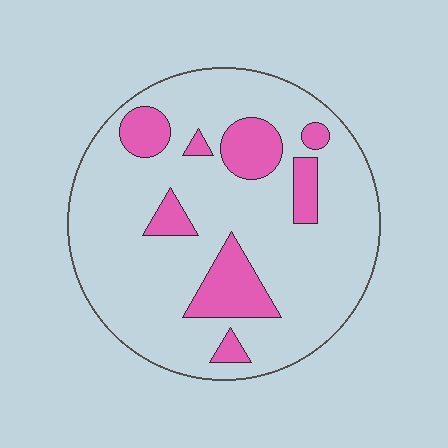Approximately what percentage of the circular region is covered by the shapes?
Approximately 20%.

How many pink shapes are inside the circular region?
8.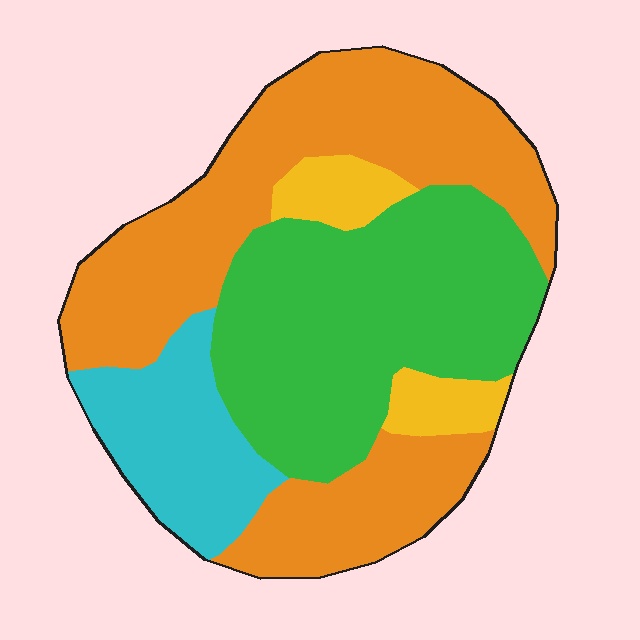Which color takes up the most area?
Orange, at roughly 45%.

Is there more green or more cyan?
Green.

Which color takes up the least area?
Yellow, at roughly 10%.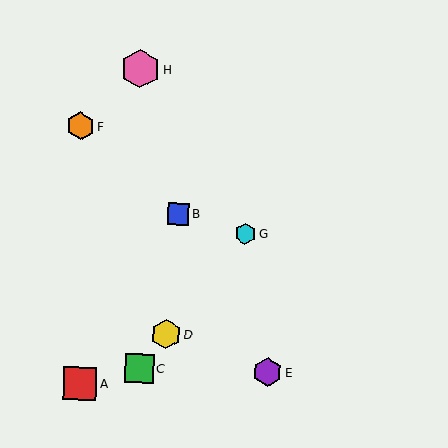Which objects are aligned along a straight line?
Objects C, D, G are aligned along a straight line.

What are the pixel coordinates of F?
Object F is at (81, 126).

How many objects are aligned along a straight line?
3 objects (C, D, G) are aligned along a straight line.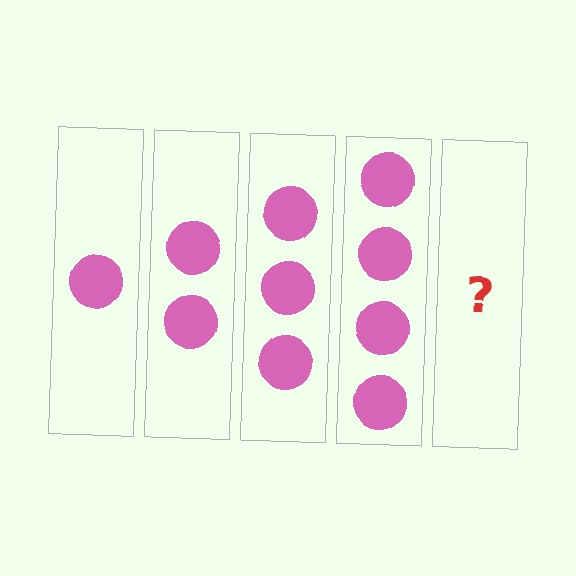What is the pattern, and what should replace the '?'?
The pattern is that each step adds one more circle. The '?' should be 5 circles.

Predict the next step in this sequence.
The next step is 5 circles.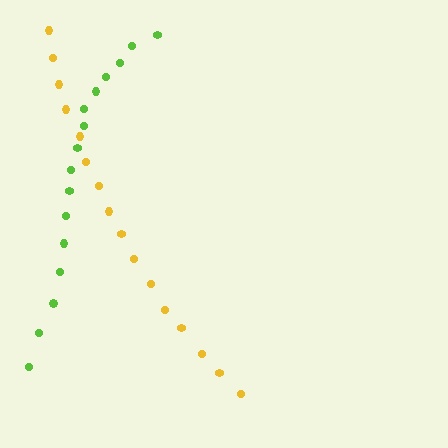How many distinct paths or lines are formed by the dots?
There are 2 distinct paths.